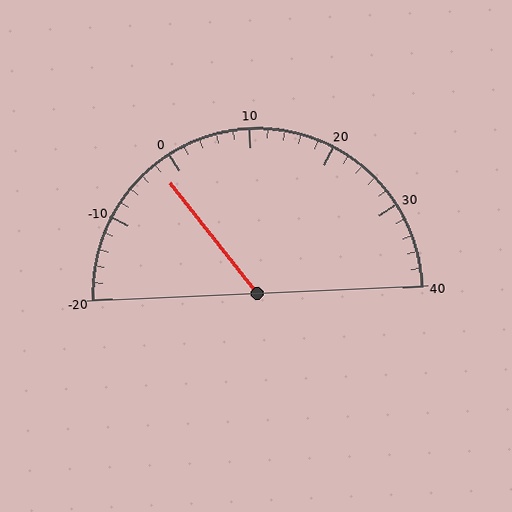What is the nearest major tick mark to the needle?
The nearest major tick mark is 0.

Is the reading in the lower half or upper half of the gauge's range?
The reading is in the lower half of the range (-20 to 40).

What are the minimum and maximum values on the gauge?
The gauge ranges from -20 to 40.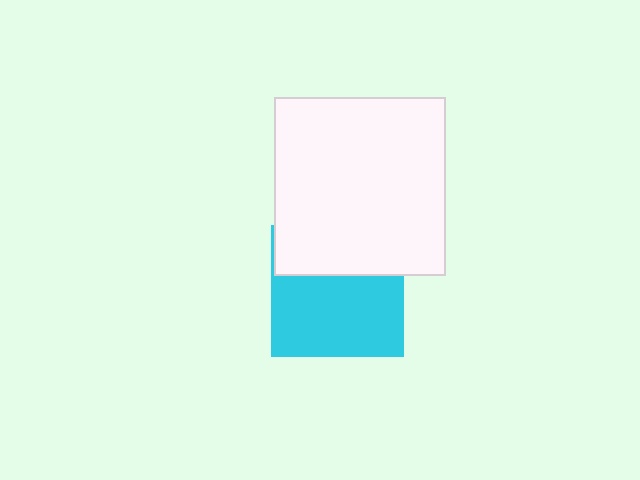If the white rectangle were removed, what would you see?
You would see the complete cyan square.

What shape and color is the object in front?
The object in front is a white rectangle.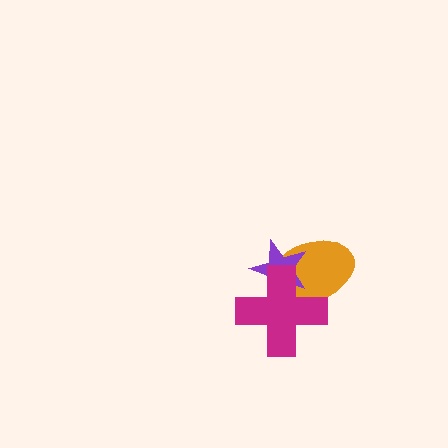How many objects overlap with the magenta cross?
2 objects overlap with the magenta cross.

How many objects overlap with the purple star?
2 objects overlap with the purple star.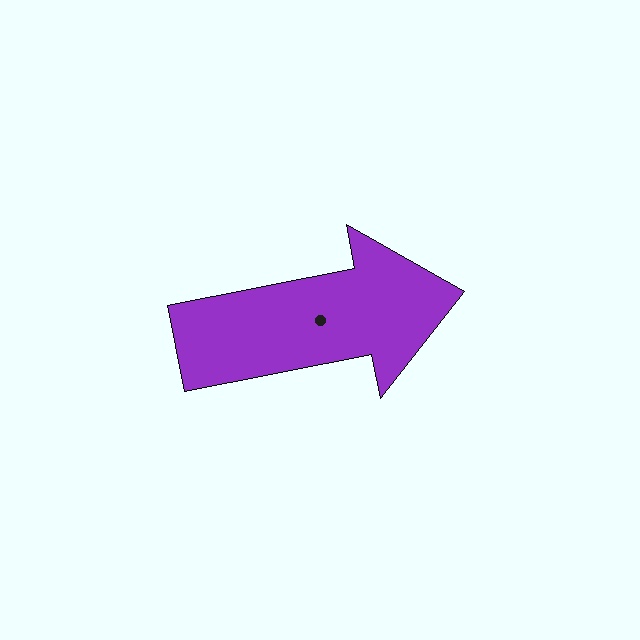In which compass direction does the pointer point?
East.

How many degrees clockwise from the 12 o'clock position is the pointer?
Approximately 79 degrees.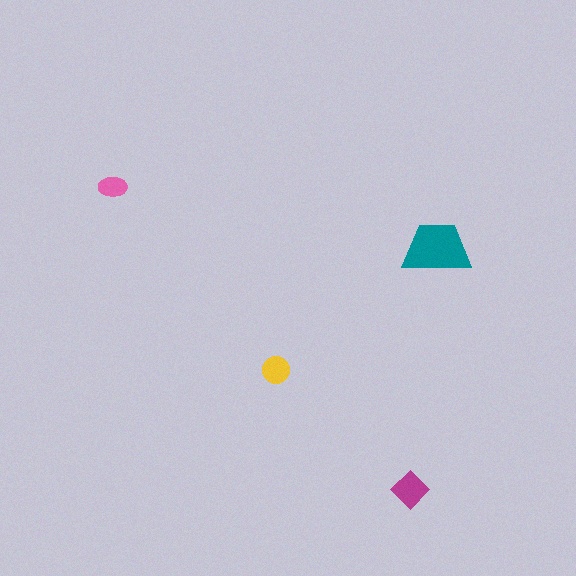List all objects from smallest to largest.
The pink ellipse, the yellow circle, the magenta diamond, the teal trapezoid.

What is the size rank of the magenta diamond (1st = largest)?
2nd.